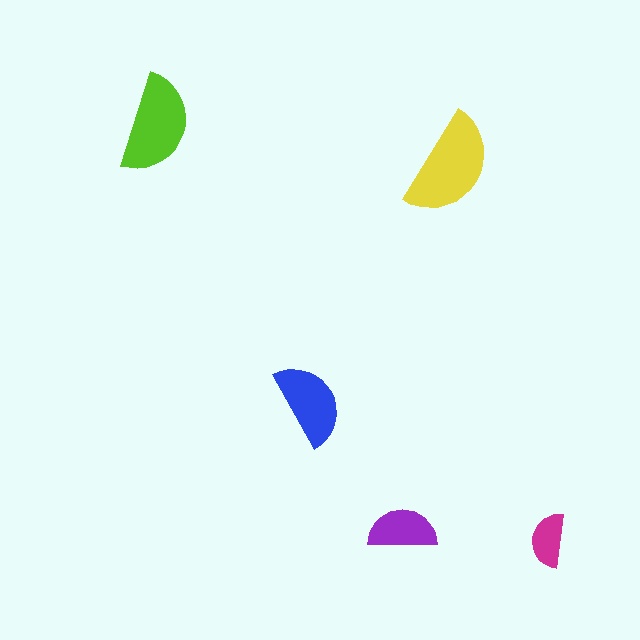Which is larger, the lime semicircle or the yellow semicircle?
The yellow one.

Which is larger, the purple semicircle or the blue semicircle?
The blue one.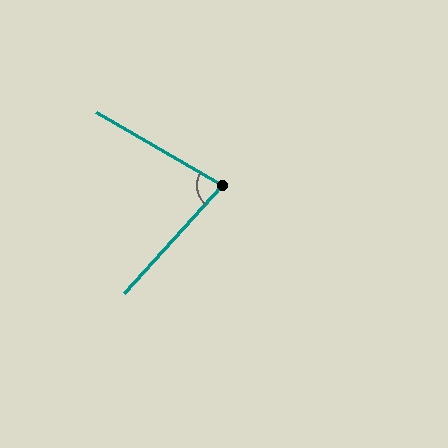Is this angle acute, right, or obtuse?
It is acute.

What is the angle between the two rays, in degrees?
Approximately 78 degrees.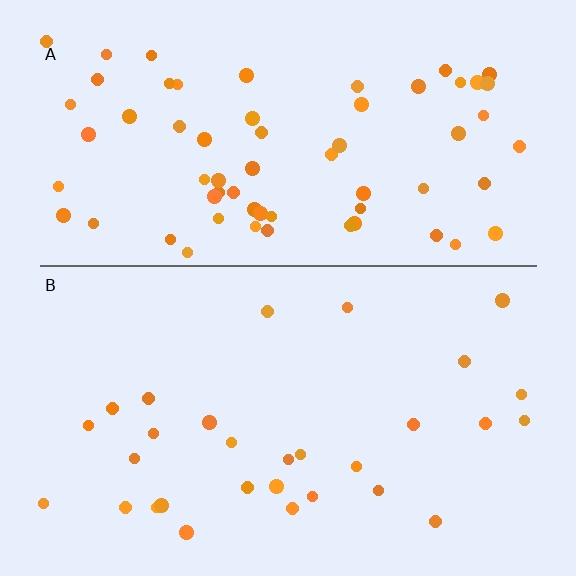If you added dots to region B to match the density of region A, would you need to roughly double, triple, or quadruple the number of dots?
Approximately double.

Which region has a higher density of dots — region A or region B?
A (the top).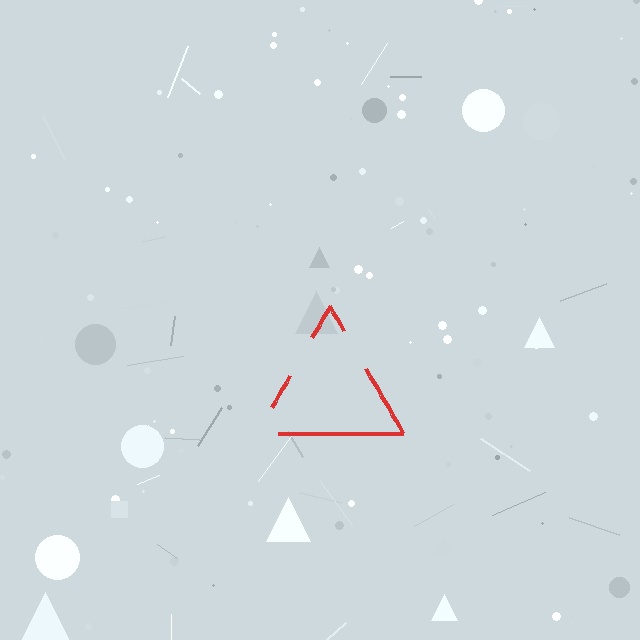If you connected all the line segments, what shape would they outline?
They would outline a triangle.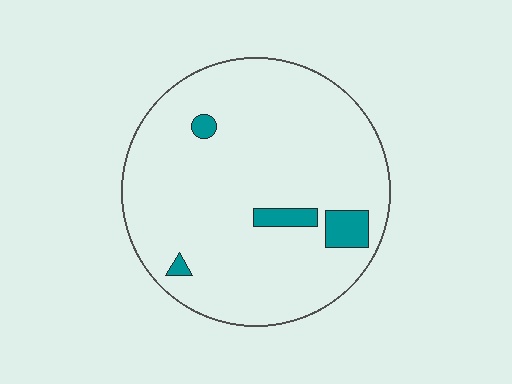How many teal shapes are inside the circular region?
4.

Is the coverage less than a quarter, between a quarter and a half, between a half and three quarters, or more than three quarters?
Less than a quarter.